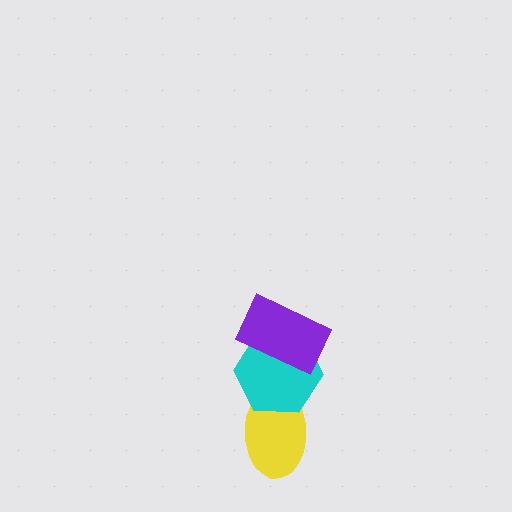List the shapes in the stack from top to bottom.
From top to bottom: the purple rectangle, the cyan hexagon, the yellow ellipse.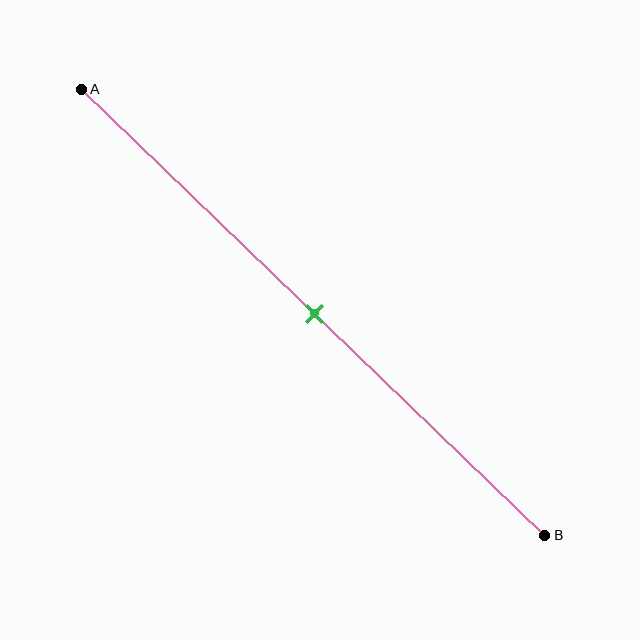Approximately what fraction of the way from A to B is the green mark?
The green mark is approximately 50% of the way from A to B.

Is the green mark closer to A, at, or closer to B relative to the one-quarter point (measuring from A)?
The green mark is closer to point B than the one-quarter point of segment AB.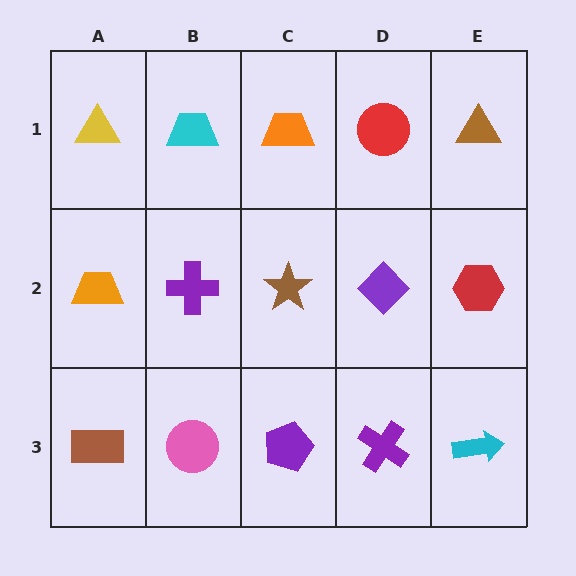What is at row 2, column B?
A purple cross.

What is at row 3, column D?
A purple cross.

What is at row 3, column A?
A brown rectangle.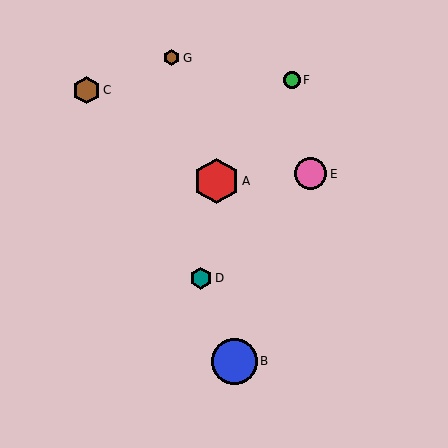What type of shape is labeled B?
Shape B is a blue circle.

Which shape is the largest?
The blue circle (labeled B) is the largest.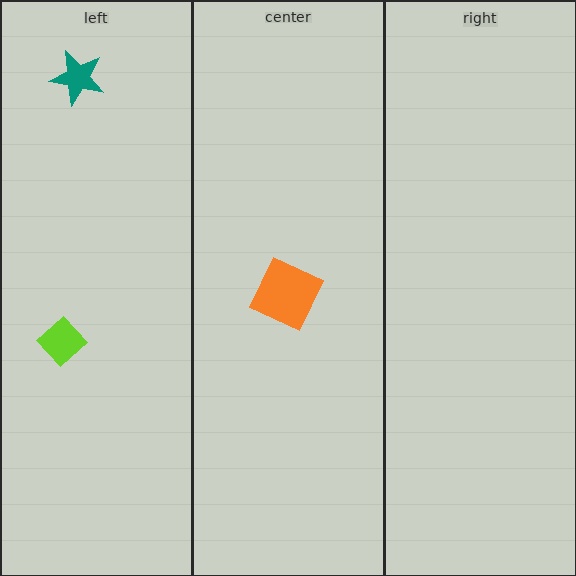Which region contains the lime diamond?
The left region.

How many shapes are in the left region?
2.